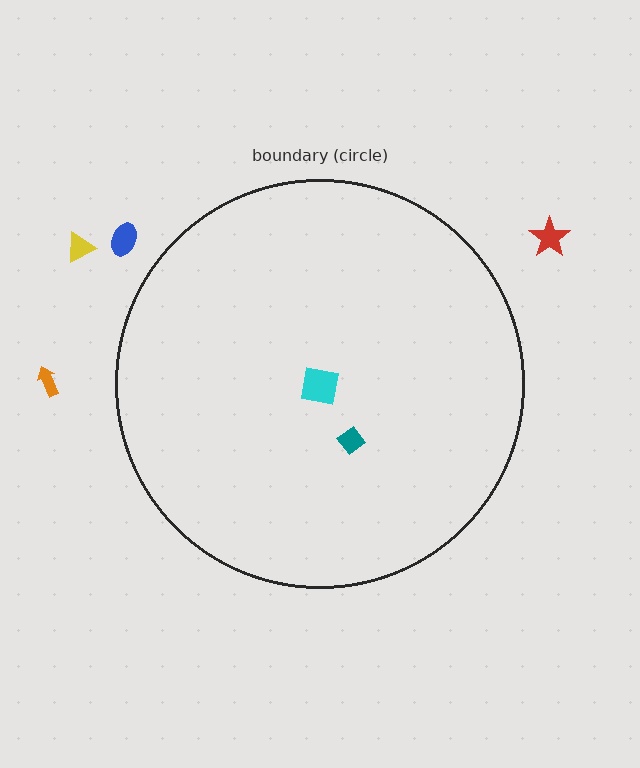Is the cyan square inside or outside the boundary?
Inside.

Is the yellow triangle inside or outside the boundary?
Outside.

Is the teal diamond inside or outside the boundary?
Inside.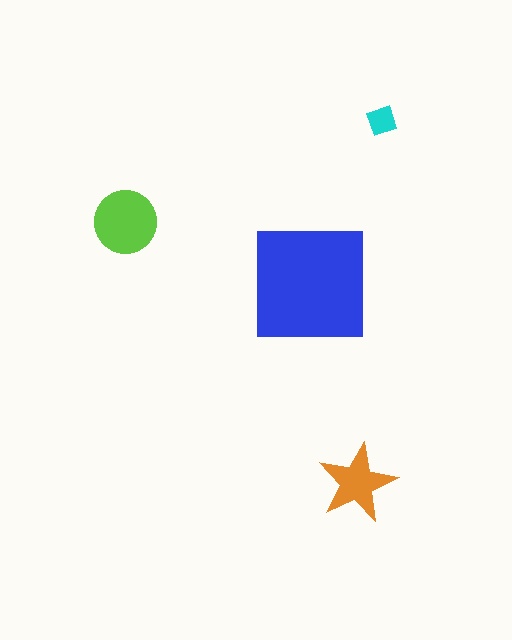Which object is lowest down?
The orange star is bottommost.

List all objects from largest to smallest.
The blue square, the lime circle, the orange star, the cyan diamond.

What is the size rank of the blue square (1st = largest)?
1st.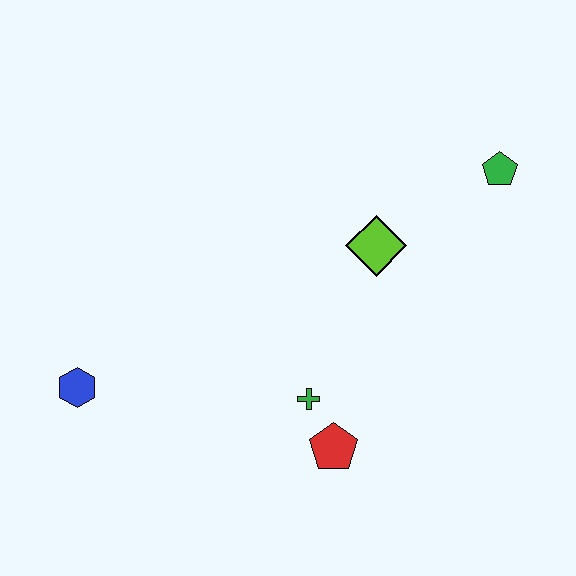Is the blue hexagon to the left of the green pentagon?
Yes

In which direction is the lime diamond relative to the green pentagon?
The lime diamond is to the left of the green pentagon.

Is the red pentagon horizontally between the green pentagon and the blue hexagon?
Yes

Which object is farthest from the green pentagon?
The blue hexagon is farthest from the green pentagon.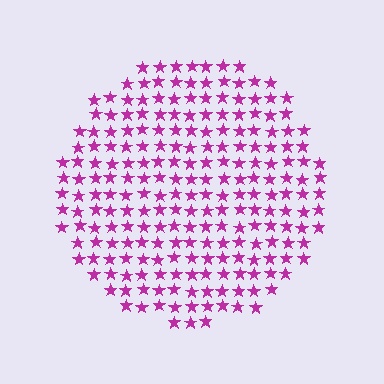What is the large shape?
The large shape is a circle.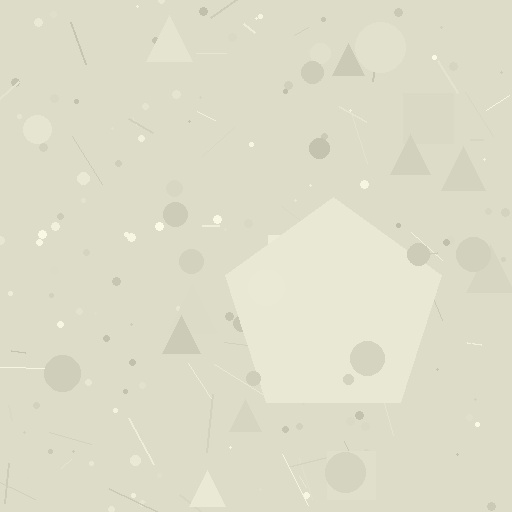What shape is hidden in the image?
A pentagon is hidden in the image.